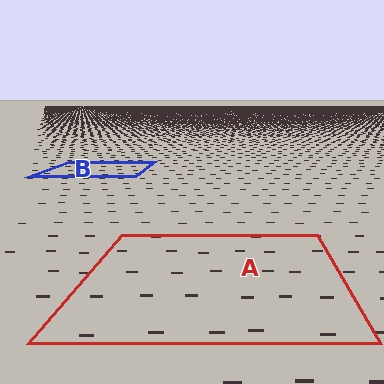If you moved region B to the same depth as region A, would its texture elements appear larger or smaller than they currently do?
They would appear larger. At a closer depth, the same texture elements are projected at a bigger on-screen size.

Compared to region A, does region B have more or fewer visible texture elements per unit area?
Region B has more texture elements per unit area — they are packed more densely because it is farther away.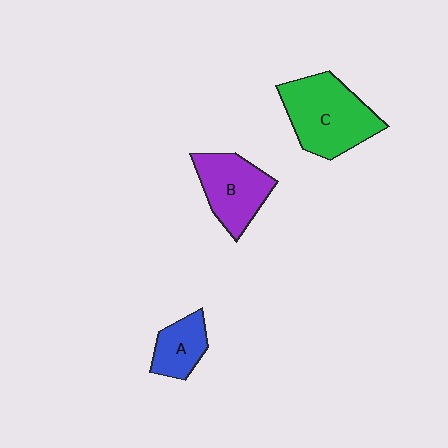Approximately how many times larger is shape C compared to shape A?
Approximately 2.2 times.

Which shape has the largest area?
Shape C (green).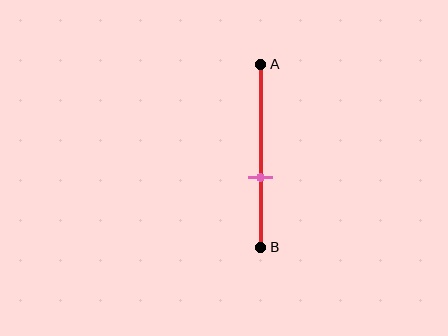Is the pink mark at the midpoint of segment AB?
No, the mark is at about 60% from A, not at the 50% midpoint.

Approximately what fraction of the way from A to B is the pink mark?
The pink mark is approximately 60% of the way from A to B.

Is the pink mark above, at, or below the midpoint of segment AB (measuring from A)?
The pink mark is below the midpoint of segment AB.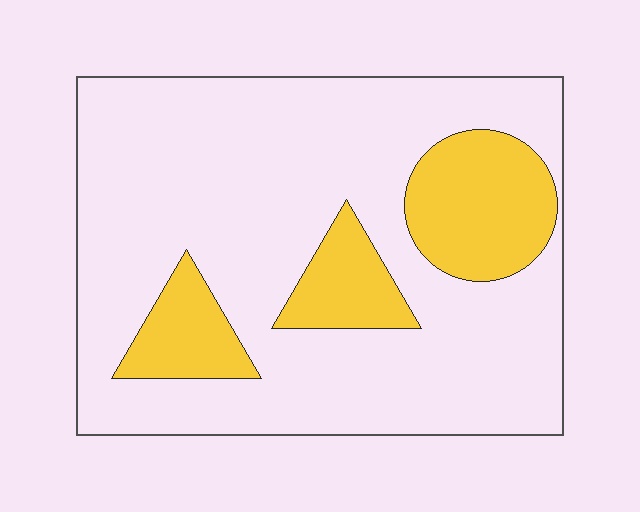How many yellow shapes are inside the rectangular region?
3.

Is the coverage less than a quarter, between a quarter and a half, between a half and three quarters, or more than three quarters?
Less than a quarter.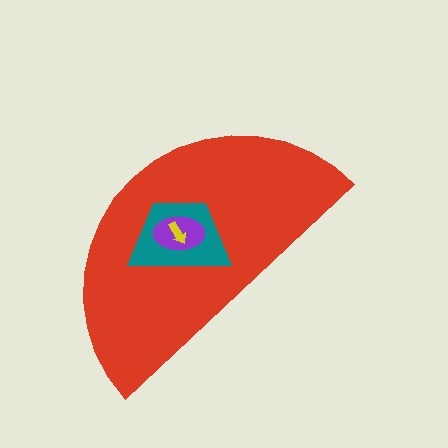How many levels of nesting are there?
4.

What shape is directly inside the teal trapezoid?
The purple ellipse.